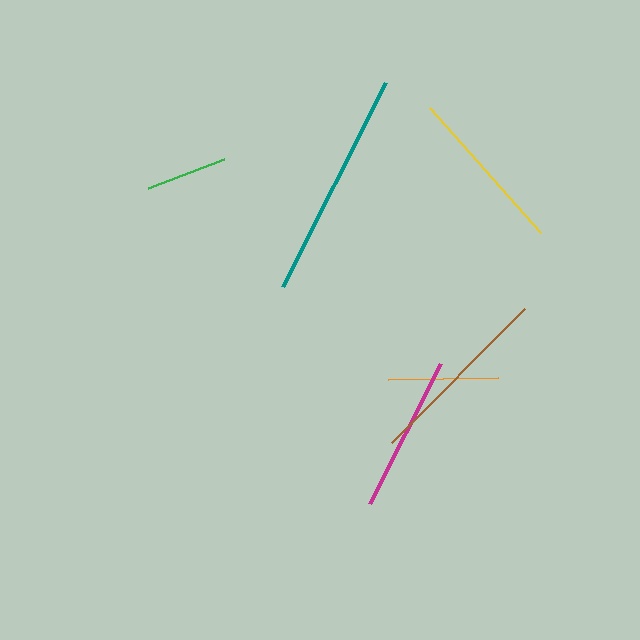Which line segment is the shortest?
The green line is the shortest at approximately 82 pixels.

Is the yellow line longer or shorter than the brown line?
The brown line is longer than the yellow line.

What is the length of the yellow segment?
The yellow segment is approximately 167 pixels long.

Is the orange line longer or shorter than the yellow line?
The yellow line is longer than the orange line.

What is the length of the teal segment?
The teal segment is approximately 228 pixels long.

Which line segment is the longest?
The teal line is the longest at approximately 228 pixels.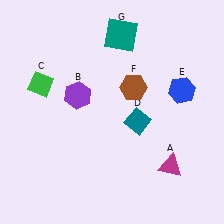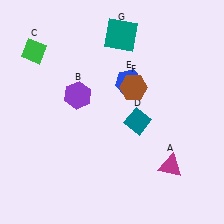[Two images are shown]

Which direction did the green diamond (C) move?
The green diamond (C) moved up.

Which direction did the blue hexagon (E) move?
The blue hexagon (E) moved left.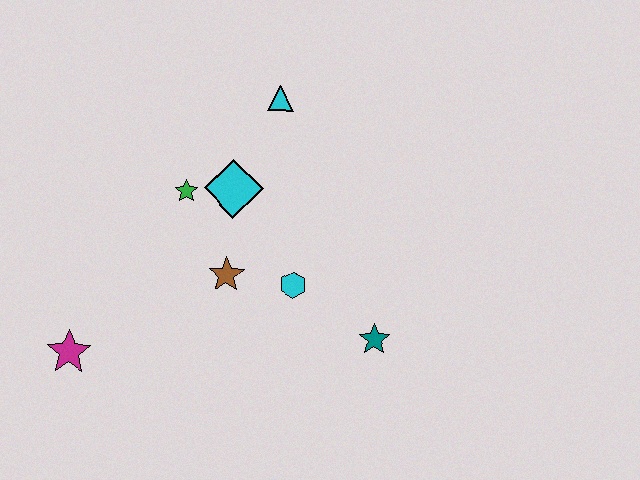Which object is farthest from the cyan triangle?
The magenta star is farthest from the cyan triangle.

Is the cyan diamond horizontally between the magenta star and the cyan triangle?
Yes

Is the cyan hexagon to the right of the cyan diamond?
Yes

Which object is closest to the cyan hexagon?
The brown star is closest to the cyan hexagon.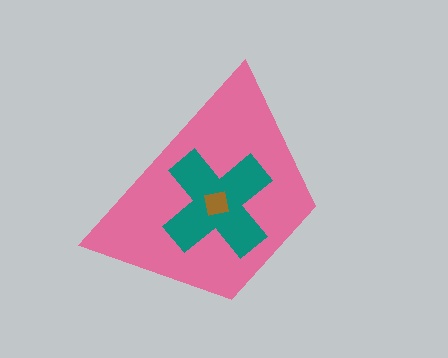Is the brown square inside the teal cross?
Yes.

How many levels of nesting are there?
3.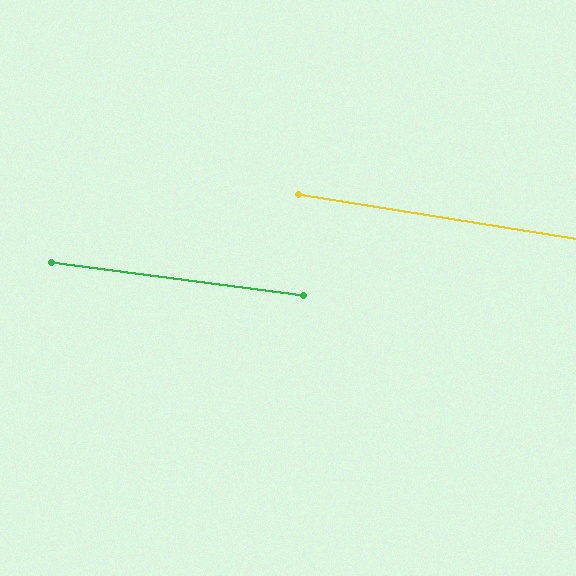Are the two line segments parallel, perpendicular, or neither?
Parallel — their directions differ by only 1.5°.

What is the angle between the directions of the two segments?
Approximately 2 degrees.